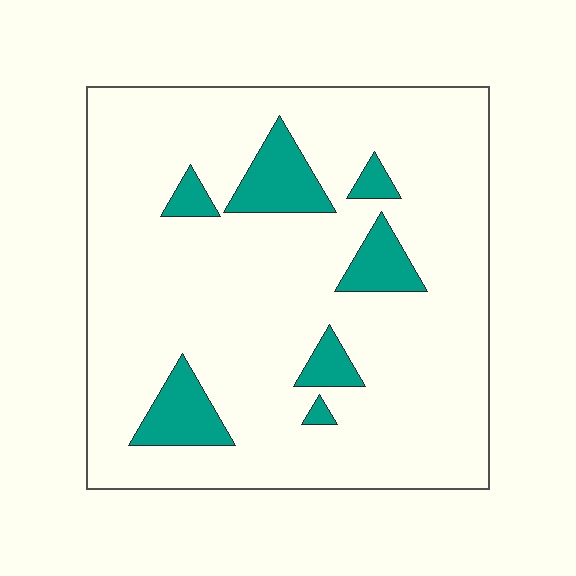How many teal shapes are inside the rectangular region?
7.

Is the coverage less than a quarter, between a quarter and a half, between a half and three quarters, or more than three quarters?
Less than a quarter.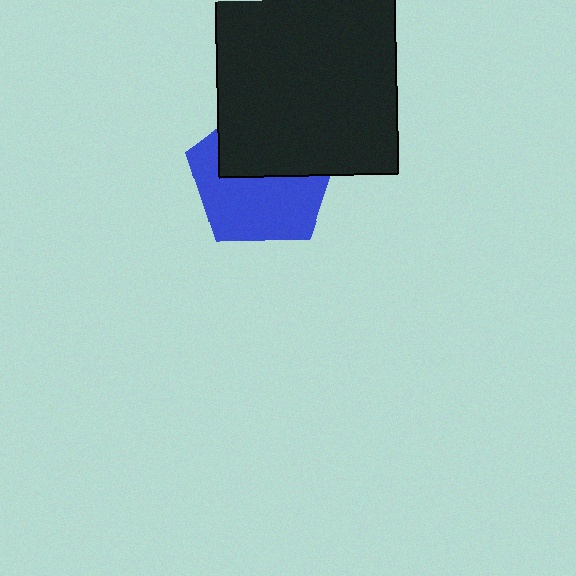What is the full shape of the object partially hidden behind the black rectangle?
The partially hidden object is a blue pentagon.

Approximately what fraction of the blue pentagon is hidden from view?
Roughly 46% of the blue pentagon is hidden behind the black rectangle.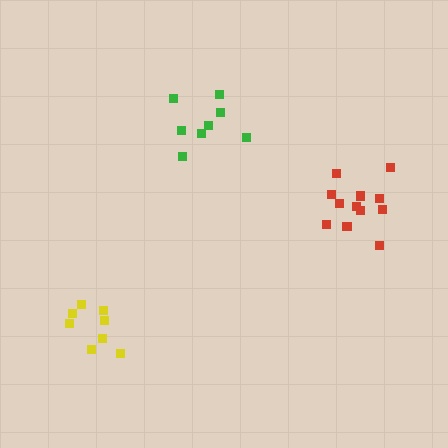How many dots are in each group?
Group 1: 8 dots, Group 2: 12 dots, Group 3: 8 dots (28 total).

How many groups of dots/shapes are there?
There are 3 groups.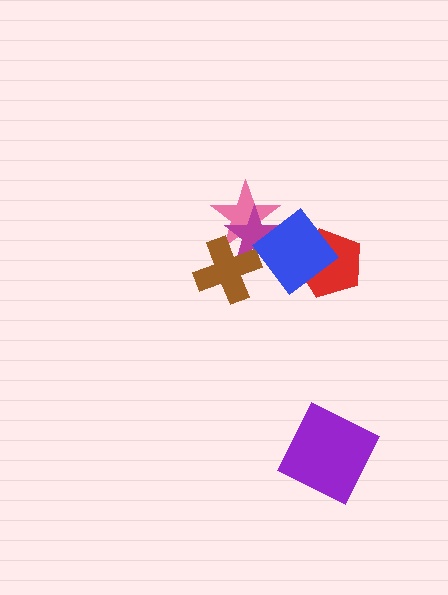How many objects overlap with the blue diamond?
3 objects overlap with the blue diamond.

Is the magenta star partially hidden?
Yes, it is partially covered by another shape.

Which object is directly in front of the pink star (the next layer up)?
The magenta star is directly in front of the pink star.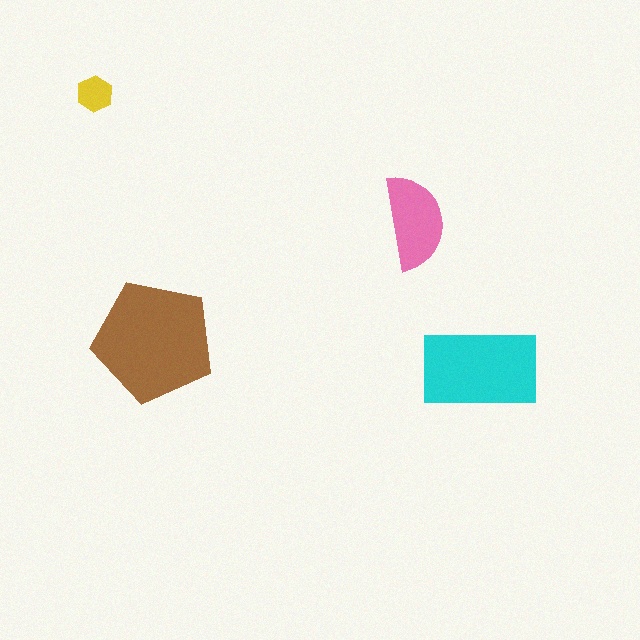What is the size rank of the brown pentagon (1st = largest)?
1st.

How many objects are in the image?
There are 4 objects in the image.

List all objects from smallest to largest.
The yellow hexagon, the pink semicircle, the cyan rectangle, the brown pentagon.